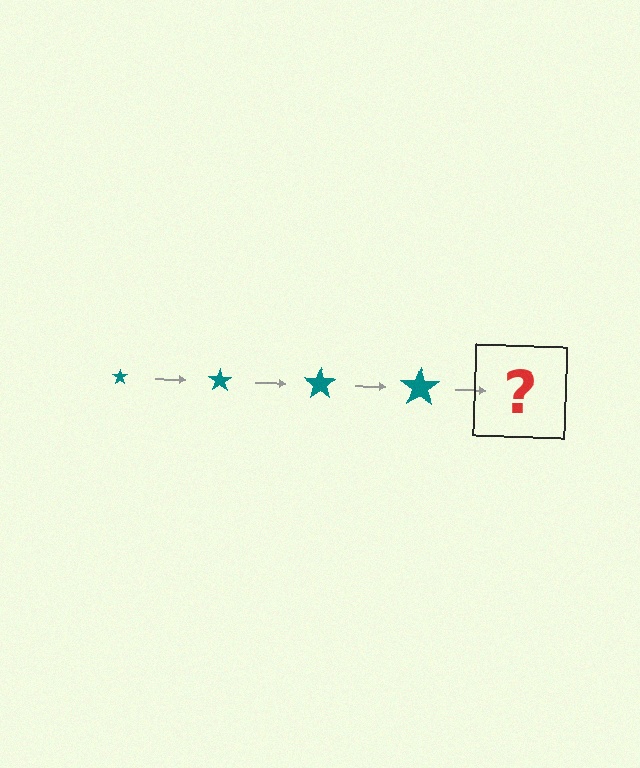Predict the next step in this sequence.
The next step is a teal star, larger than the previous one.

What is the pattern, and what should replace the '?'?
The pattern is that the star gets progressively larger each step. The '?' should be a teal star, larger than the previous one.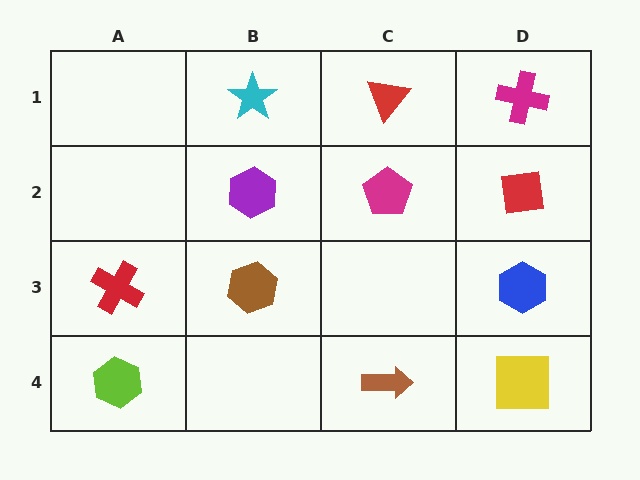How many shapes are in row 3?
3 shapes.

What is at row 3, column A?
A red cross.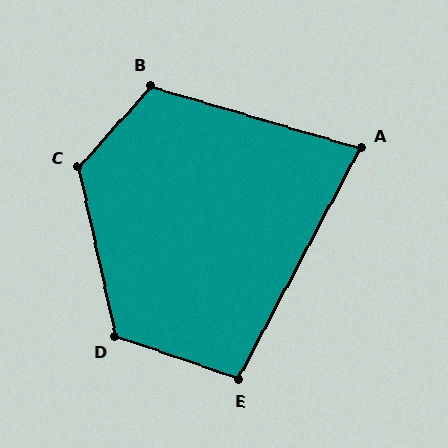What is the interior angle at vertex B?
Approximately 115 degrees (obtuse).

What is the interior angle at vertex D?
Approximately 122 degrees (obtuse).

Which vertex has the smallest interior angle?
A, at approximately 79 degrees.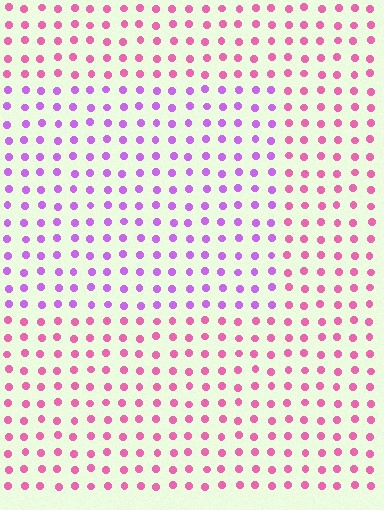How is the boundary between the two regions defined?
The boundary is defined purely by a slight shift in hue (about 43 degrees). Spacing, size, and orientation are identical on both sides.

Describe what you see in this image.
The image is filled with small pink elements in a uniform arrangement. A rectangle-shaped region is visible where the elements are tinted to a slightly different hue, forming a subtle color boundary.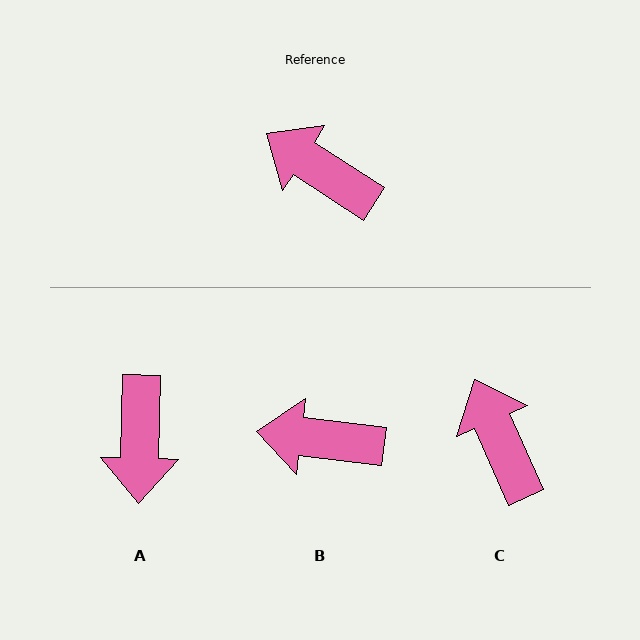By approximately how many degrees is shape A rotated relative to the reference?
Approximately 122 degrees counter-clockwise.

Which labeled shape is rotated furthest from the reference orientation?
A, about 122 degrees away.